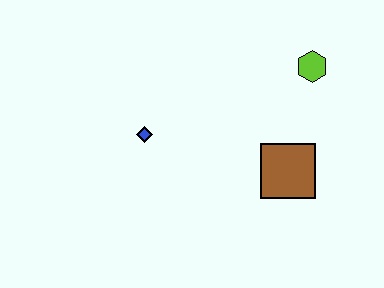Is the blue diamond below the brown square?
No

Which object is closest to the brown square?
The lime hexagon is closest to the brown square.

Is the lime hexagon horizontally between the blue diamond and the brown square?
No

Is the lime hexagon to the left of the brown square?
No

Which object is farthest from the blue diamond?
The lime hexagon is farthest from the blue diamond.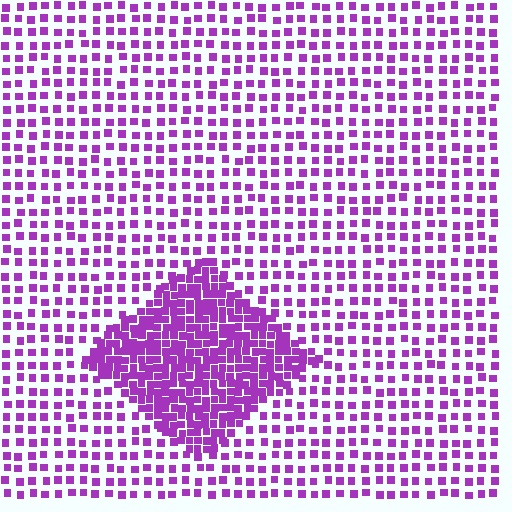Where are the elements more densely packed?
The elements are more densely packed inside the diamond boundary.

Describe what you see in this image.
The image contains small purple elements arranged at two different densities. A diamond-shaped region is visible where the elements are more densely packed than the surrounding area.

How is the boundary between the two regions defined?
The boundary is defined by a change in element density (approximately 2.5x ratio). All elements are the same color, size, and shape.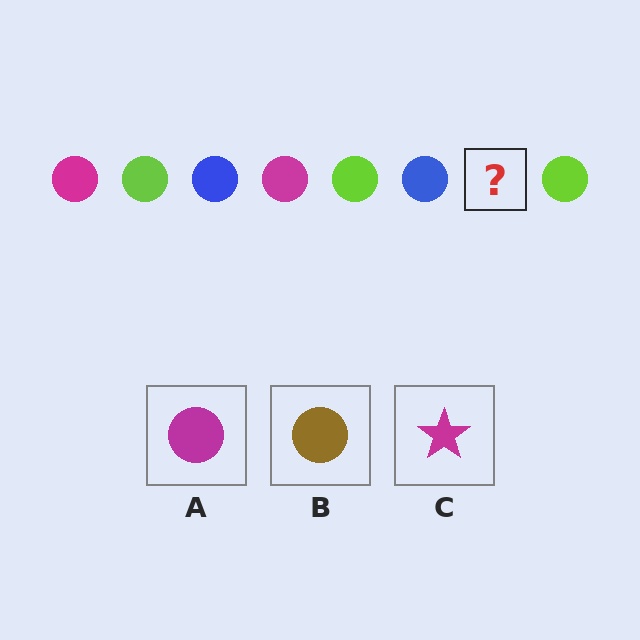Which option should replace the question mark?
Option A.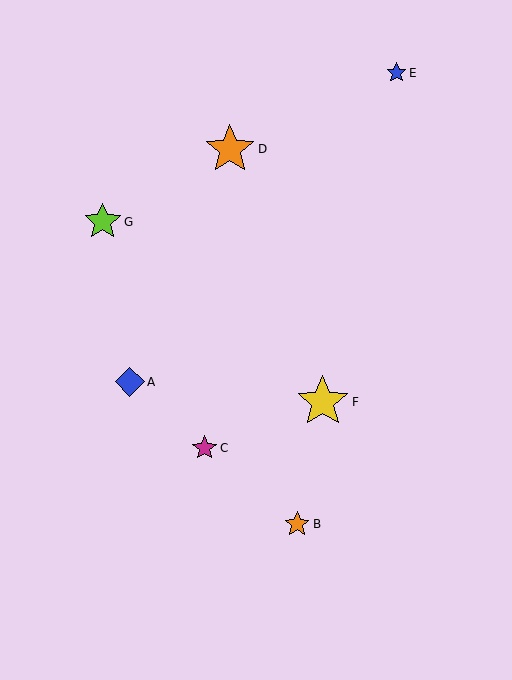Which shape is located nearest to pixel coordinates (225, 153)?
The orange star (labeled D) at (230, 149) is nearest to that location.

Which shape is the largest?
The yellow star (labeled F) is the largest.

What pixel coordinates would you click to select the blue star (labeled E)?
Click at (397, 73) to select the blue star E.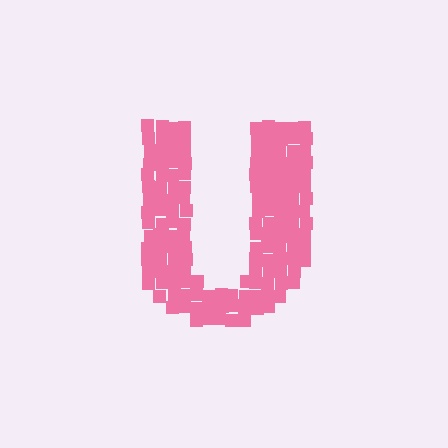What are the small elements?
The small elements are squares.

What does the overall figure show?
The overall figure shows the letter U.